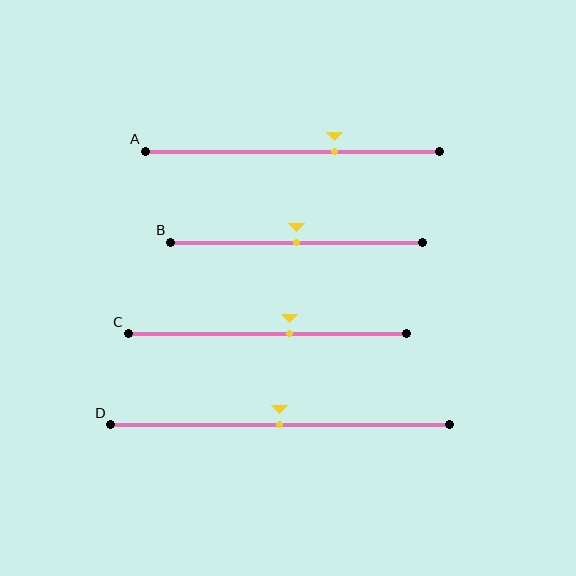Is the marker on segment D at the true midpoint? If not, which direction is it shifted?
Yes, the marker on segment D is at the true midpoint.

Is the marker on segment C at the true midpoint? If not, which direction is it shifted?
No, the marker on segment C is shifted to the right by about 8% of the segment length.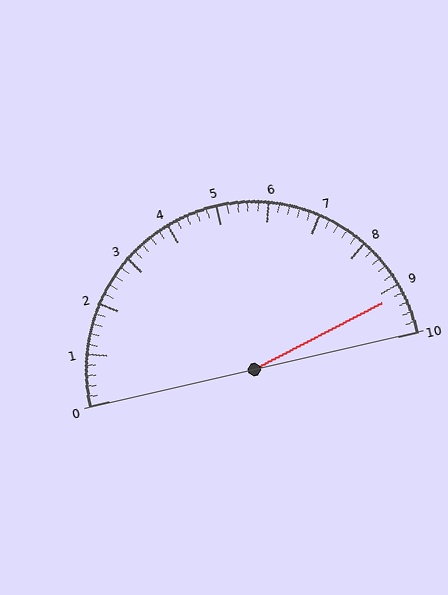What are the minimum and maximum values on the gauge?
The gauge ranges from 0 to 10.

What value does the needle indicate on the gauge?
The needle indicates approximately 9.2.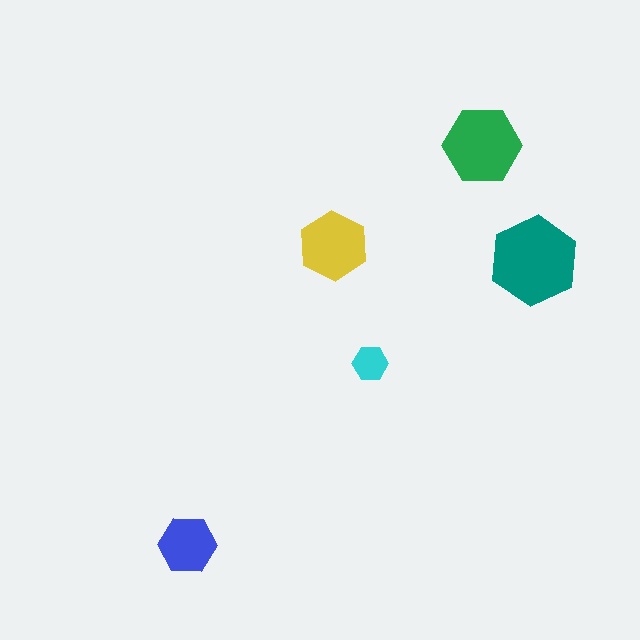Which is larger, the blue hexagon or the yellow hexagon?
The yellow one.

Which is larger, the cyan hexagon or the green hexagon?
The green one.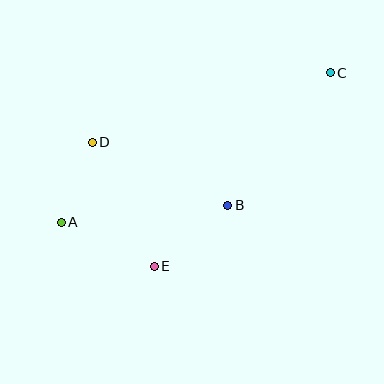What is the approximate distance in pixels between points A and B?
The distance between A and B is approximately 167 pixels.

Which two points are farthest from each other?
Points A and C are farthest from each other.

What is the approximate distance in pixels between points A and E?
The distance between A and E is approximately 103 pixels.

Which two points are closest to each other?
Points A and D are closest to each other.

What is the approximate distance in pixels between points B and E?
The distance between B and E is approximately 95 pixels.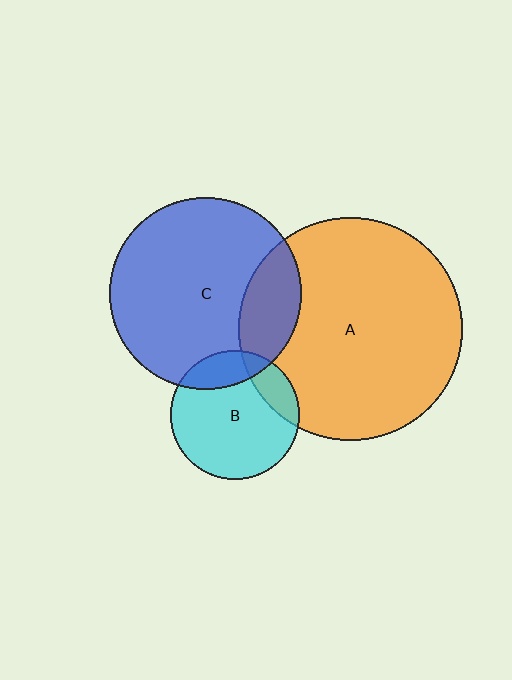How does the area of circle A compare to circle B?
Approximately 3.0 times.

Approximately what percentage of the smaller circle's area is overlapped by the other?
Approximately 20%.